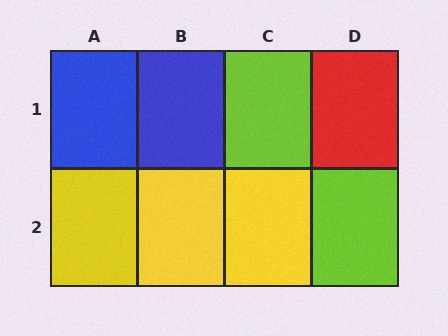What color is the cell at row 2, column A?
Yellow.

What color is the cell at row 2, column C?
Yellow.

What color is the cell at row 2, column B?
Yellow.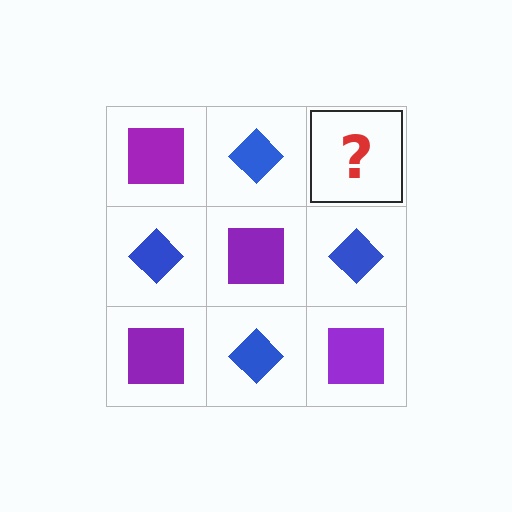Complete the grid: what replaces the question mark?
The question mark should be replaced with a purple square.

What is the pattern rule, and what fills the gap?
The rule is that it alternates purple square and blue diamond in a checkerboard pattern. The gap should be filled with a purple square.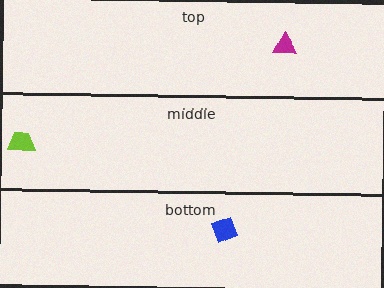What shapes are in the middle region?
The lime trapezoid.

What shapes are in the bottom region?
The blue diamond.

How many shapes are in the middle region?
1.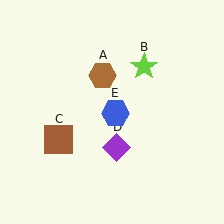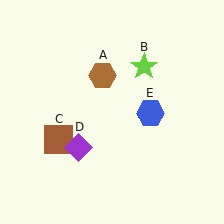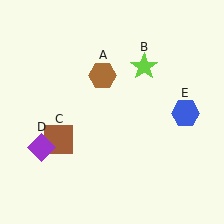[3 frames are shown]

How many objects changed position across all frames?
2 objects changed position: purple diamond (object D), blue hexagon (object E).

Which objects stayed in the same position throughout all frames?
Brown hexagon (object A) and lime star (object B) and brown square (object C) remained stationary.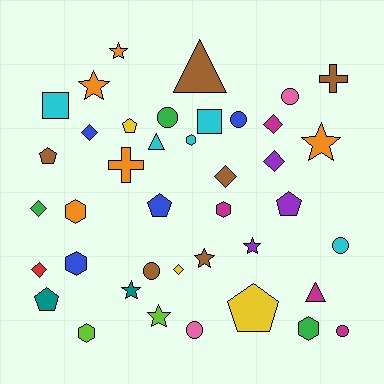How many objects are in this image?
There are 40 objects.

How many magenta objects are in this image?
There are 4 magenta objects.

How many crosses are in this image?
There are 2 crosses.